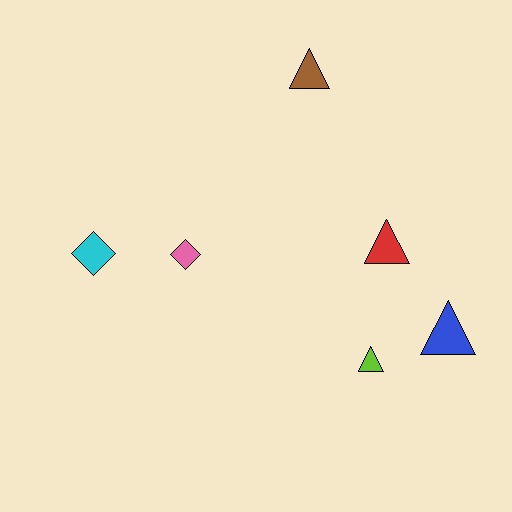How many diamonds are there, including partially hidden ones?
There are 2 diamonds.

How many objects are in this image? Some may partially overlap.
There are 6 objects.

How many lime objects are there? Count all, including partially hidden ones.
There is 1 lime object.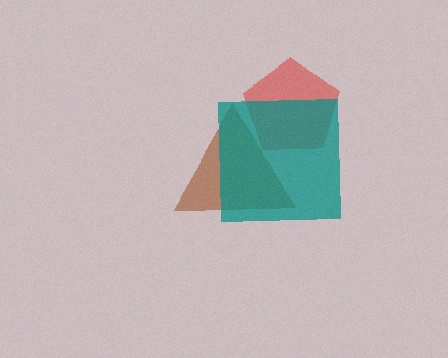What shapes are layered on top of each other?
The layered shapes are: a red pentagon, a brown triangle, a teal square.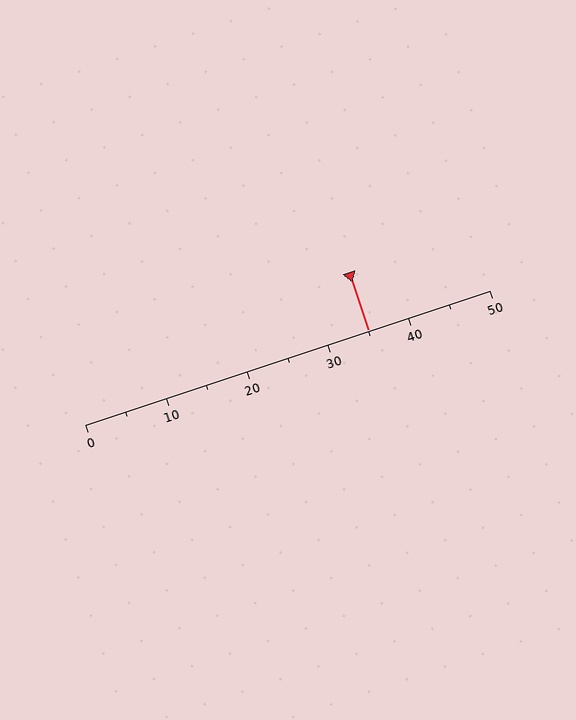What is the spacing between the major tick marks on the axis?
The major ticks are spaced 10 apart.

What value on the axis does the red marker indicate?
The marker indicates approximately 35.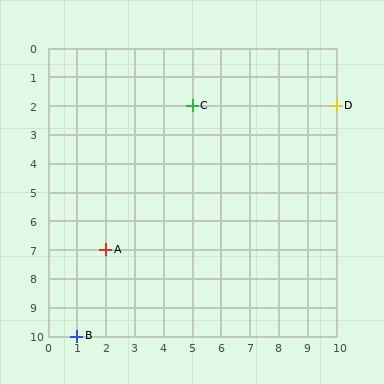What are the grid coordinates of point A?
Point A is at grid coordinates (2, 7).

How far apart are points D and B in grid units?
Points D and B are 9 columns and 8 rows apart (about 12.0 grid units diagonally).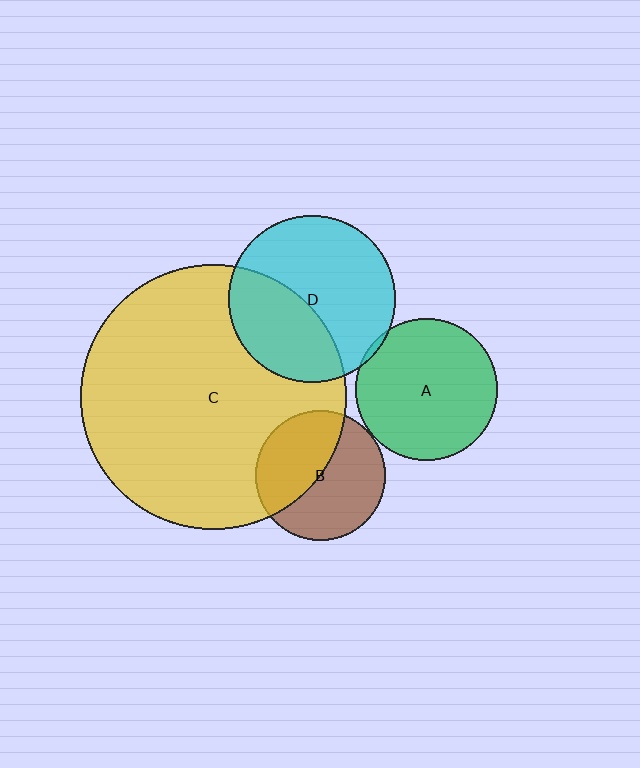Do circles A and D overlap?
Yes.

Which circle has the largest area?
Circle C (yellow).